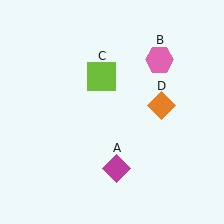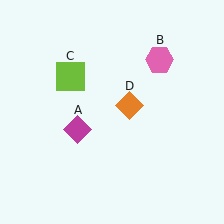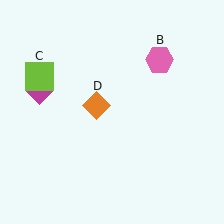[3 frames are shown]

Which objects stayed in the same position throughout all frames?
Pink hexagon (object B) remained stationary.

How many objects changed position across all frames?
3 objects changed position: magenta diamond (object A), lime square (object C), orange diamond (object D).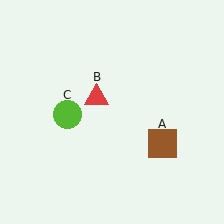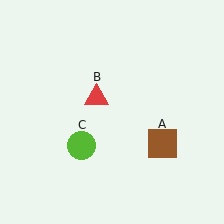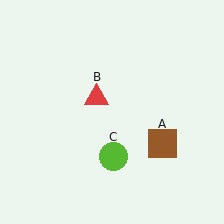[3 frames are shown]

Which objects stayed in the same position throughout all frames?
Brown square (object A) and red triangle (object B) remained stationary.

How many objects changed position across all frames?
1 object changed position: lime circle (object C).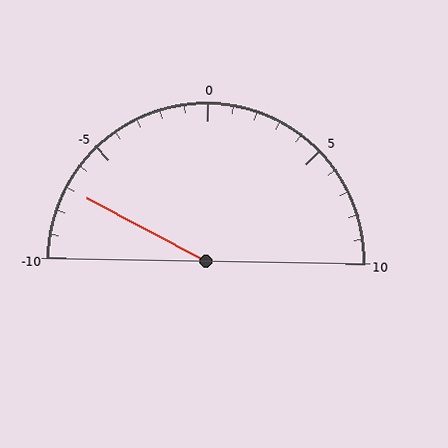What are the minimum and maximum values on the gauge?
The gauge ranges from -10 to 10.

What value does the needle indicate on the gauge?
The needle indicates approximately -7.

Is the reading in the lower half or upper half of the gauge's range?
The reading is in the lower half of the range (-10 to 10).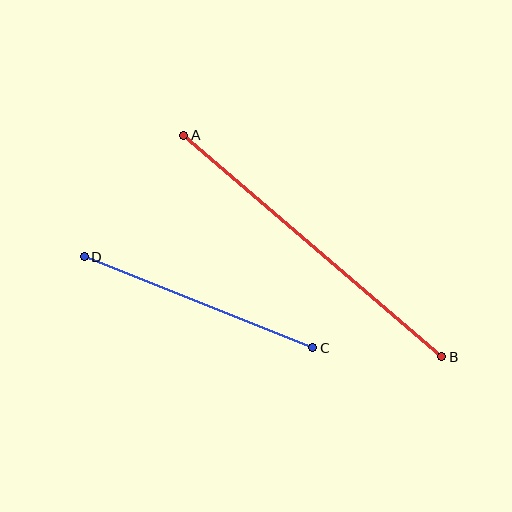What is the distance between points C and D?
The distance is approximately 246 pixels.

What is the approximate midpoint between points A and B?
The midpoint is at approximately (313, 246) pixels.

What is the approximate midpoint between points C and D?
The midpoint is at approximately (198, 302) pixels.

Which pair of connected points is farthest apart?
Points A and B are farthest apart.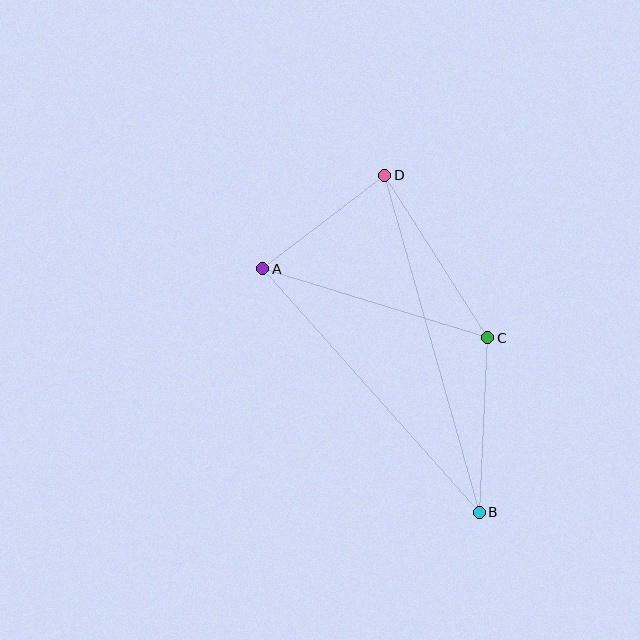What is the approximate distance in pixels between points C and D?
The distance between C and D is approximately 192 pixels.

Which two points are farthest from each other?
Points B and D are farthest from each other.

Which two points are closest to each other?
Points A and D are closest to each other.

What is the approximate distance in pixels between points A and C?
The distance between A and C is approximately 235 pixels.